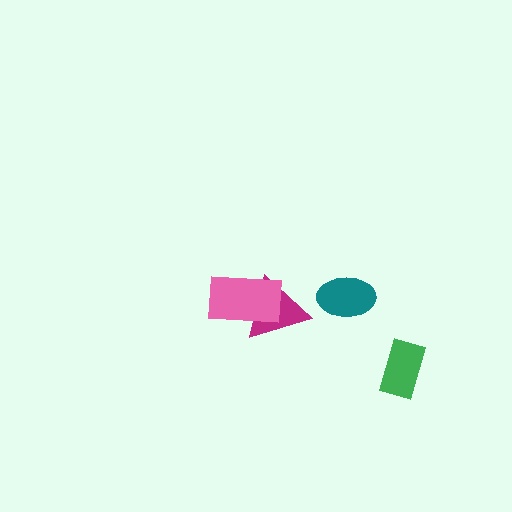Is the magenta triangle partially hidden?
Yes, it is partially covered by another shape.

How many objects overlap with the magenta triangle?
1 object overlaps with the magenta triangle.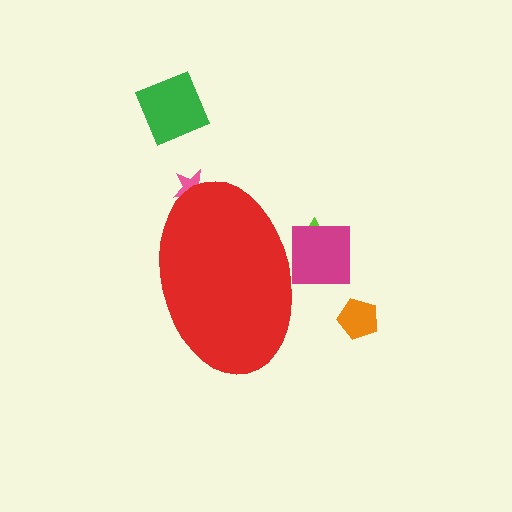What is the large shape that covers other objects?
A red ellipse.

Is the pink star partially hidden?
Yes, the pink star is partially hidden behind the red ellipse.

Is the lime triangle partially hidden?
Yes, the lime triangle is partially hidden behind the red ellipse.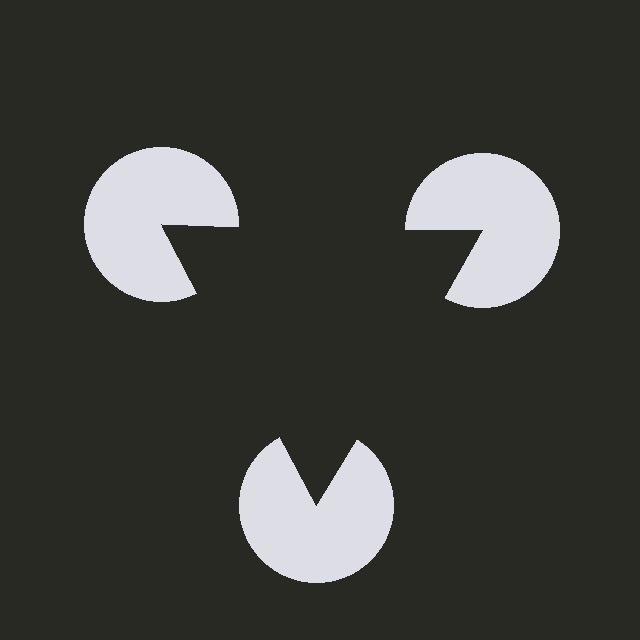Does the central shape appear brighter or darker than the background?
It typically appears slightly darker than the background, even though no actual brightness change is drawn.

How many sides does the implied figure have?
3 sides.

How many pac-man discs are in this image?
There are 3 — one at each vertex of the illusory triangle.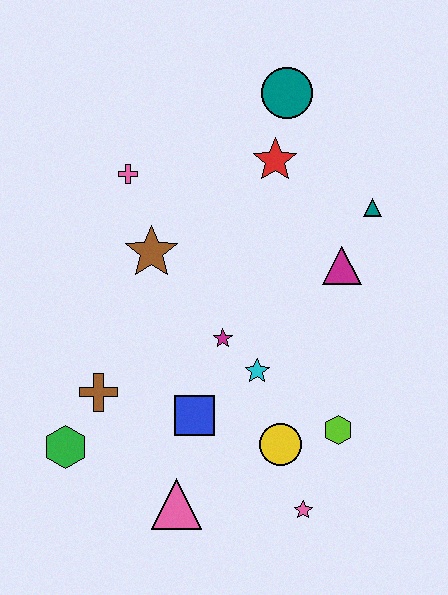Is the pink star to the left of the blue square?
No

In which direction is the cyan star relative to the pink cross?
The cyan star is below the pink cross.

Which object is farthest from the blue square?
The teal circle is farthest from the blue square.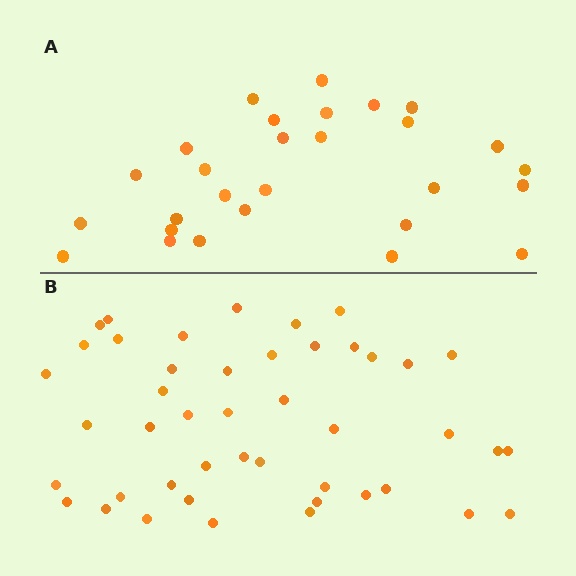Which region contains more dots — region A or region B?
Region B (the bottom region) has more dots.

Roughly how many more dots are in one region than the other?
Region B has approximately 15 more dots than region A.